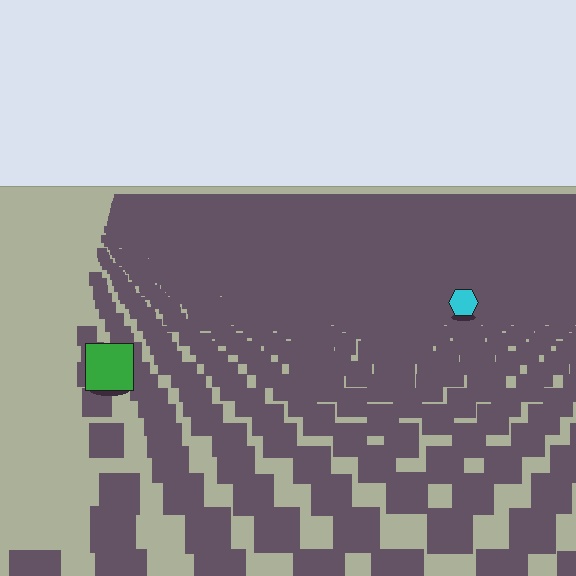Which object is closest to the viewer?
The green square is closest. The texture marks near it are larger and more spread out.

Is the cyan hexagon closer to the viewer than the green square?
No. The green square is closer — you can tell from the texture gradient: the ground texture is coarser near it.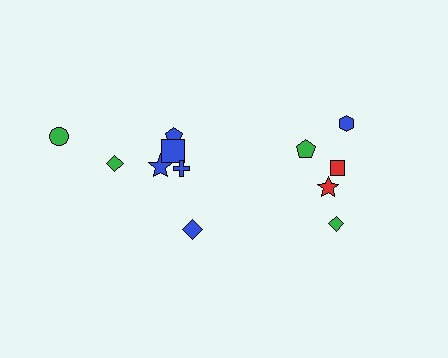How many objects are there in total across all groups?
There are 12 objects.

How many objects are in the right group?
There are 5 objects.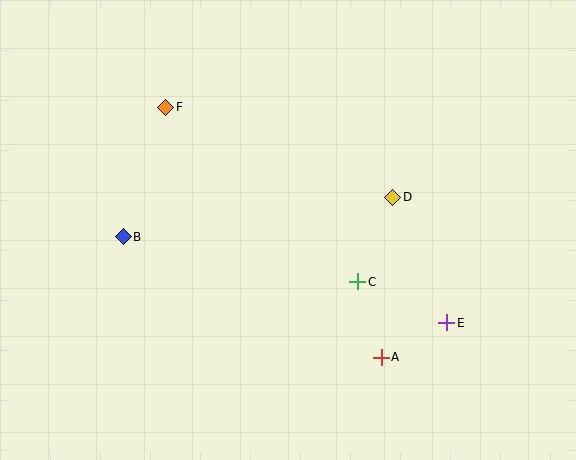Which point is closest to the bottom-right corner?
Point E is closest to the bottom-right corner.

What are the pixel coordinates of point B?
Point B is at (123, 237).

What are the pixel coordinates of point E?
Point E is at (447, 323).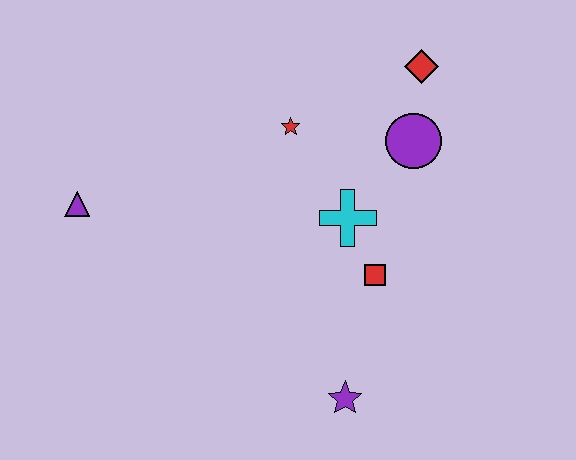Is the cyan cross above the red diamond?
No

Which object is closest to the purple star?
The red square is closest to the purple star.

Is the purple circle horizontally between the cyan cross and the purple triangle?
No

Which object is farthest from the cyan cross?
The purple triangle is farthest from the cyan cross.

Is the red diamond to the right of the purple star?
Yes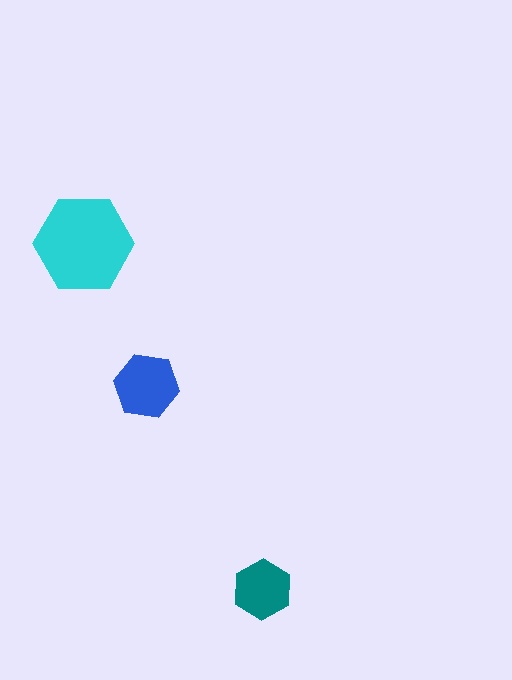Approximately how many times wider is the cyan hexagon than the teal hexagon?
About 1.5 times wider.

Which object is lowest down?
The teal hexagon is bottommost.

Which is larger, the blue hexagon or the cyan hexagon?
The cyan one.